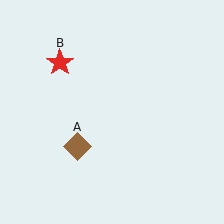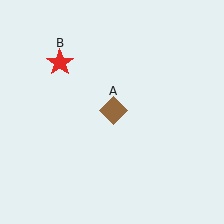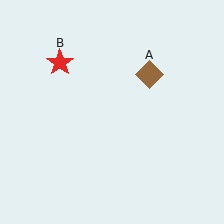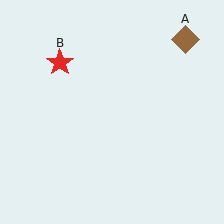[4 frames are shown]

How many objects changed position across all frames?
1 object changed position: brown diamond (object A).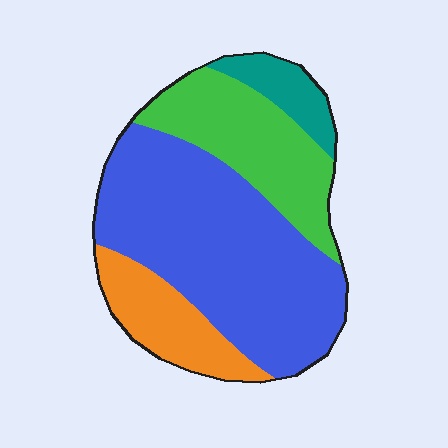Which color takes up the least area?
Teal, at roughly 10%.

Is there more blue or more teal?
Blue.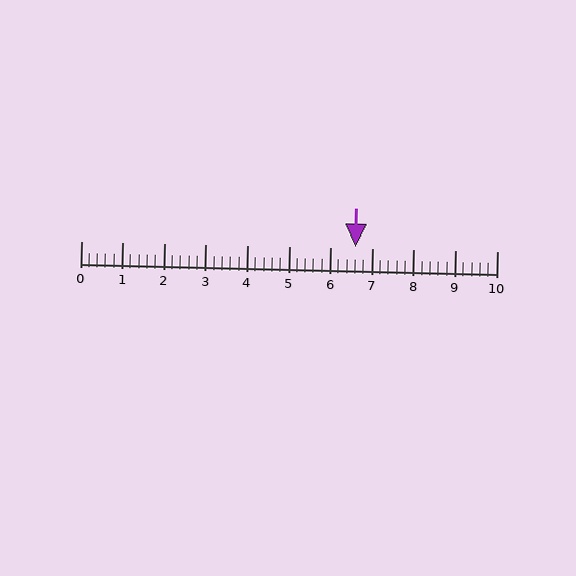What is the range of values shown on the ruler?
The ruler shows values from 0 to 10.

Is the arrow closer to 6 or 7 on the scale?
The arrow is closer to 7.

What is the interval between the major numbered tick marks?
The major tick marks are spaced 1 units apart.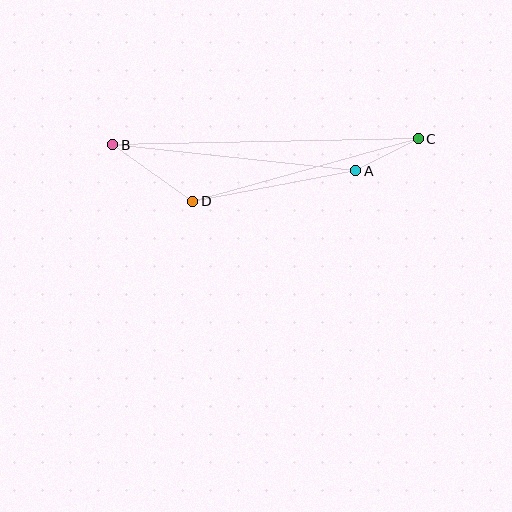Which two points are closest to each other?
Points A and C are closest to each other.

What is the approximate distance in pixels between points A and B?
The distance between A and B is approximately 244 pixels.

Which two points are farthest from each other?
Points B and C are farthest from each other.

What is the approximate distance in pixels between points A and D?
The distance between A and D is approximately 166 pixels.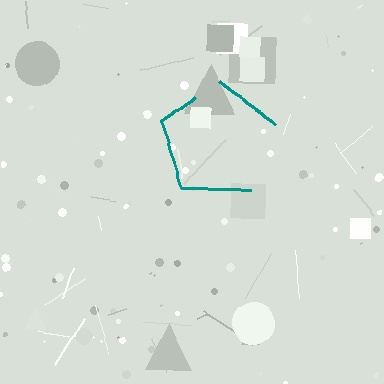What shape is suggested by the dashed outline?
The dashed outline suggests a pentagon.